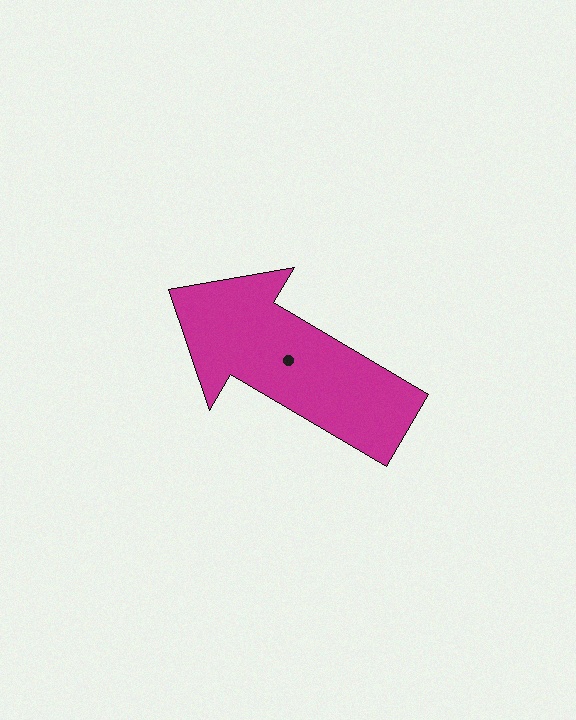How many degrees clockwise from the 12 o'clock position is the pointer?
Approximately 300 degrees.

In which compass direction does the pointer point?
Northwest.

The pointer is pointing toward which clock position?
Roughly 10 o'clock.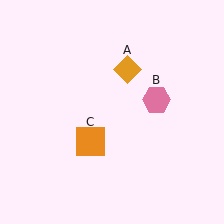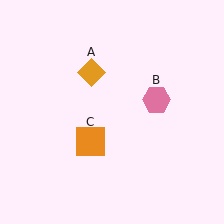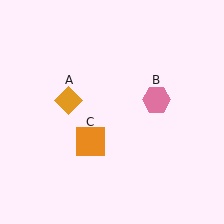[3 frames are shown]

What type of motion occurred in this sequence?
The orange diamond (object A) rotated counterclockwise around the center of the scene.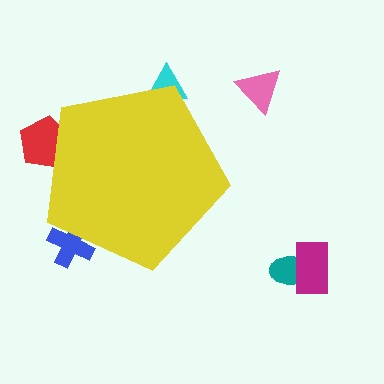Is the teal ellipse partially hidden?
No, the teal ellipse is fully visible.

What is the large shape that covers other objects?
A yellow pentagon.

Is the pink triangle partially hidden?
No, the pink triangle is fully visible.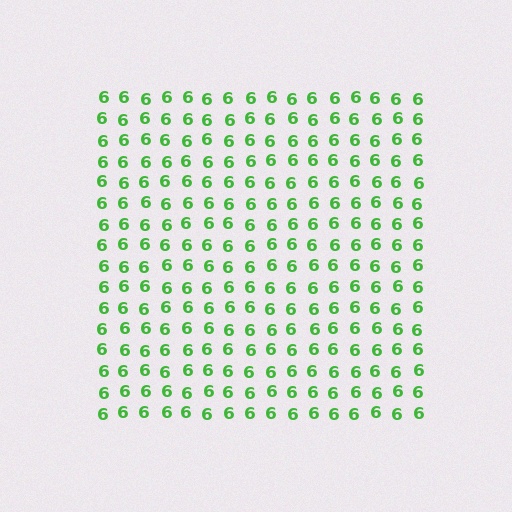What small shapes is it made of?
It is made of small digit 6's.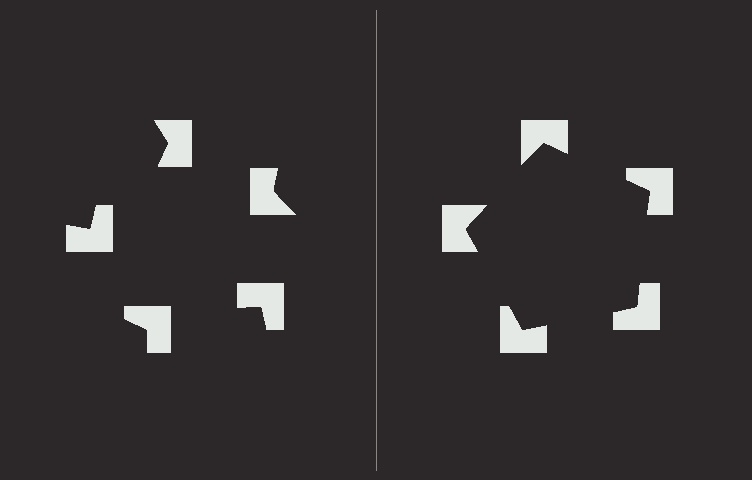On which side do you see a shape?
An illusory pentagon appears on the right side. On the left side the wedge cuts are rotated, so no coherent shape forms.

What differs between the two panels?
The notched squares are positioned identically on both sides; only the wedge orientations differ. On the right they align to a pentagon; on the left they are misaligned.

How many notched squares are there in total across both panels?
10 — 5 on each side.